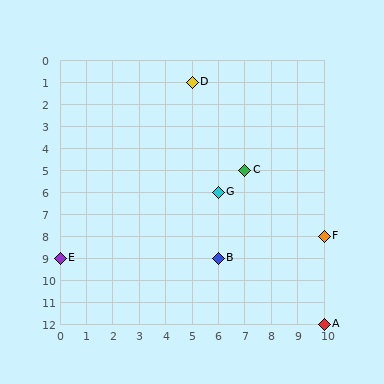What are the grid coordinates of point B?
Point B is at grid coordinates (6, 9).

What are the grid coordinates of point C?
Point C is at grid coordinates (7, 5).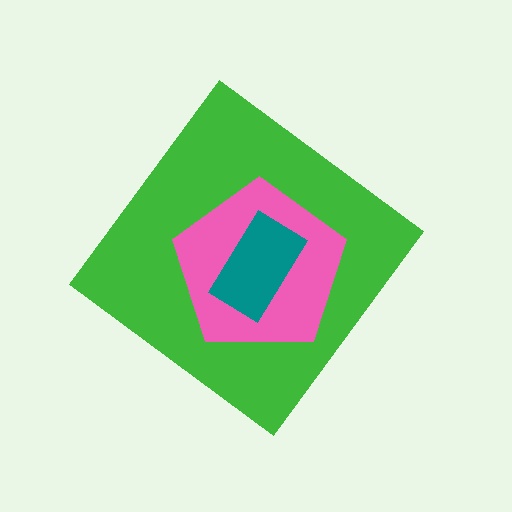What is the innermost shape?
The teal rectangle.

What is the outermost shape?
The green diamond.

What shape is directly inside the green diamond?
The pink pentagon.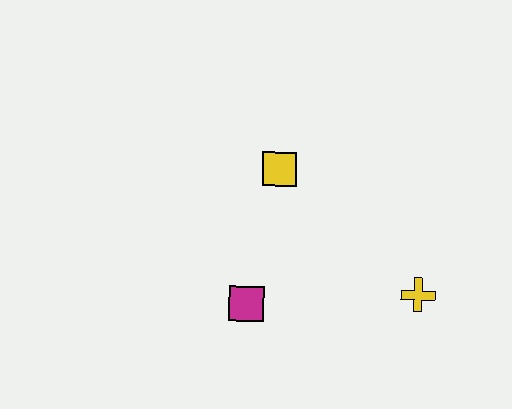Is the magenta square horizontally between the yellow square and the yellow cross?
No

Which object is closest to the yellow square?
The magenta square is closest to the yellow square.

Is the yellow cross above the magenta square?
Yes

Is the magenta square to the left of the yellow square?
Yes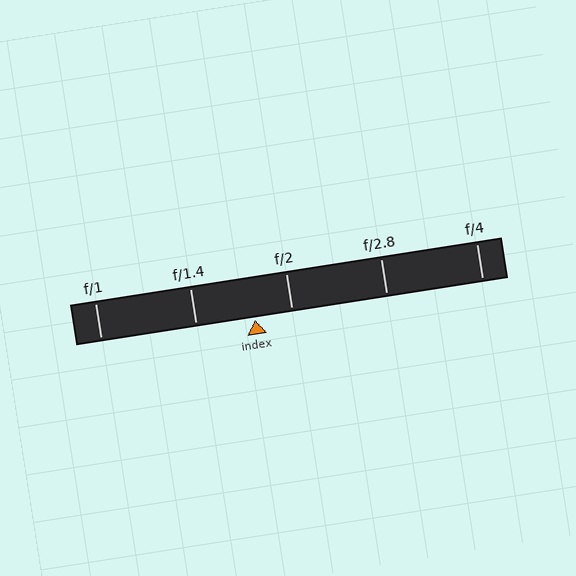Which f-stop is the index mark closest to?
The index mark is closest to f/2.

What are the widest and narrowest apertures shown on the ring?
The widest aperture shown is f/1 and the narrowest is f/4.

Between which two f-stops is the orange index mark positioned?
The index mark is between f/1.4 and f/2.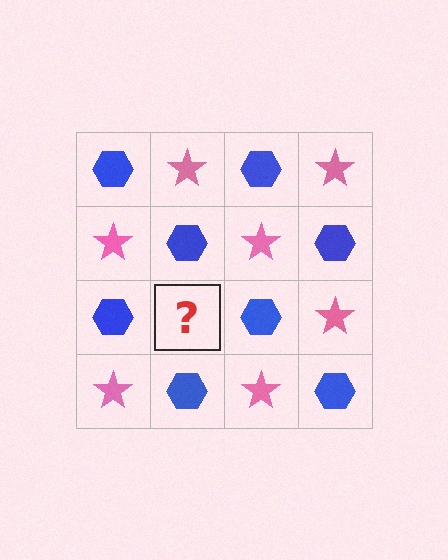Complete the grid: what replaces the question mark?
The question mark should be replaced with a pink star.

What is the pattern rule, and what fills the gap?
The rule is that it alternates blue hexagon and pink star in a checkerboard pattern. The gap should be filled with a pink star.